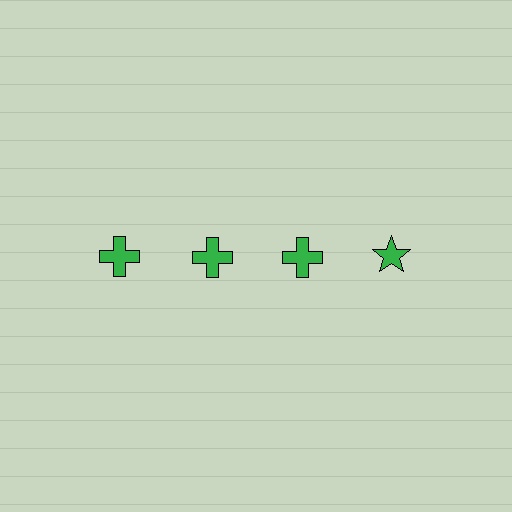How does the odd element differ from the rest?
It has a different shape: star instead of cross.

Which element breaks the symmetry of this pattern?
The green star in the top row, second from right column breaks the symmetry. All other shapes are green crosses.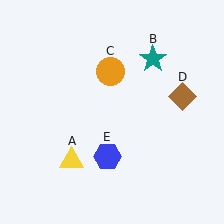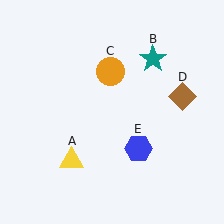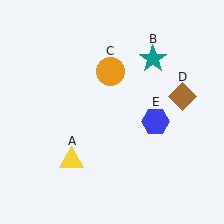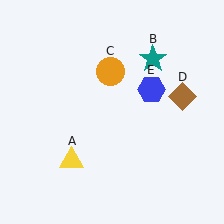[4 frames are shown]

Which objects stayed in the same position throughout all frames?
Yellow triangle (object A) and teal star (object B) and orange circle (object C) and brown diamond (object D) remained stationary.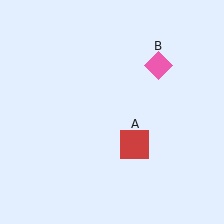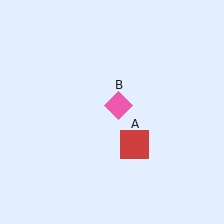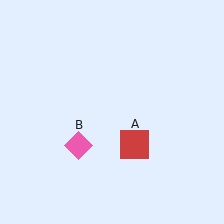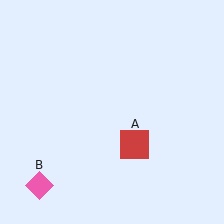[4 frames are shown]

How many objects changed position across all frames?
1 object changed position: pink diamond (object B).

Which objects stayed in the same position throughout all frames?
Red square (object A) remained stationary.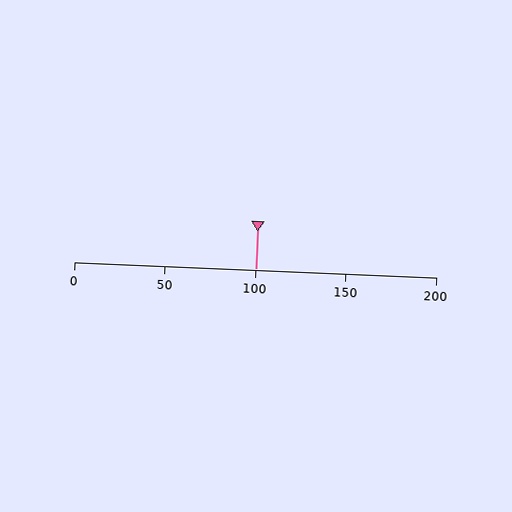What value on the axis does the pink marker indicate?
The marker indicates approximately 100.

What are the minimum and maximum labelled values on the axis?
The axis runs from 0 to 200.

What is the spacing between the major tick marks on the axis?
The major ticks are spaced 50 apart.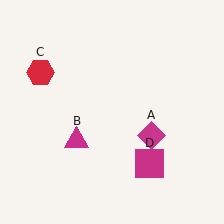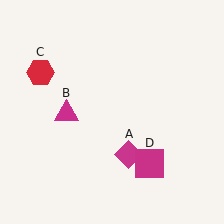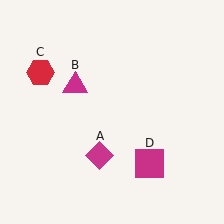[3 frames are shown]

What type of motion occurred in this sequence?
The magenta diamond (object A), magenta triangle (object B) rotated clockwise around the center of the scene.